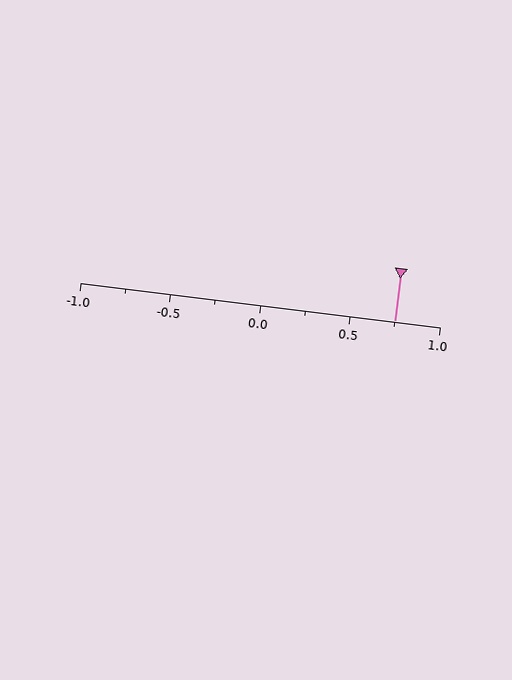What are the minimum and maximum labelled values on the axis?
The axis runs from -1.0 to 1.0.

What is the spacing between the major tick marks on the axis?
The major ticks are spaced 0.5 apart.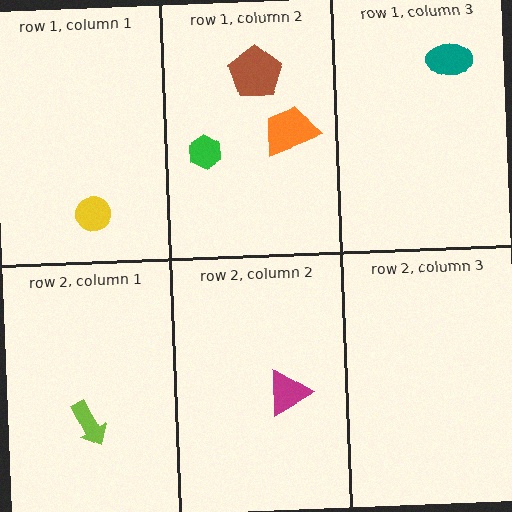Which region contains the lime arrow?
The row 2, column 1 region.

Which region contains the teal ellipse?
The row 1, column 3 region.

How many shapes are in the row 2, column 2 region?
1.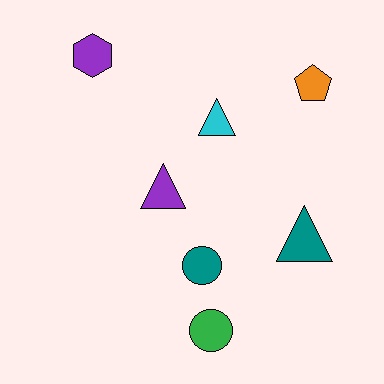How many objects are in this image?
There are 7 objects.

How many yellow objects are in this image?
There are no yellow objects.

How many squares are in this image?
There are no squares.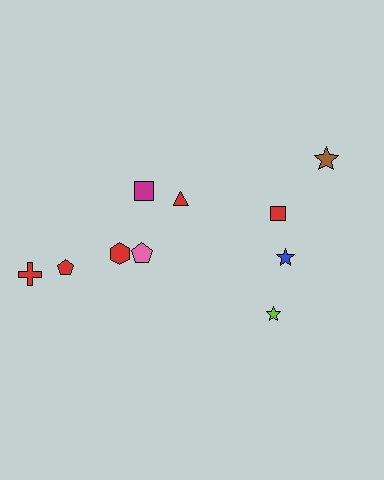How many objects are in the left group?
There are 6 objects.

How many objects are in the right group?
There are 4 objects.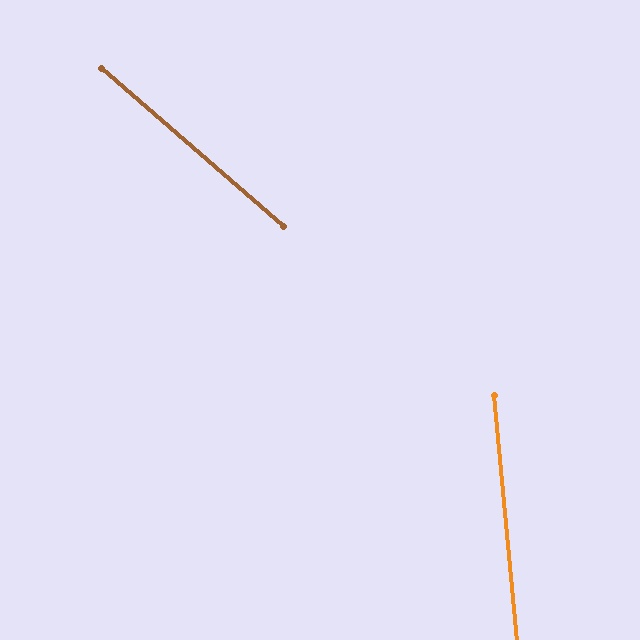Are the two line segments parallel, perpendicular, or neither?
Neither parallel nor perpendicular — they differ by about 44°.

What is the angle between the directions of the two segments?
Approximately 44 degrees.